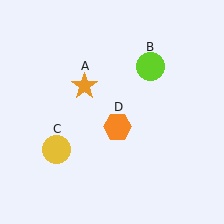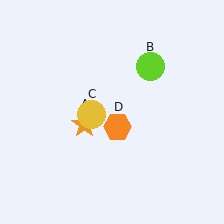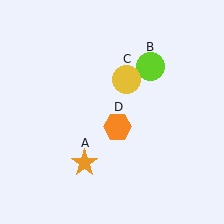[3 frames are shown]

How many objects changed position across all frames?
2 objects changed position: orange star (object A), yellow circle (object C).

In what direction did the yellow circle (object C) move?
The yellow circle (object C) moved up and to the right.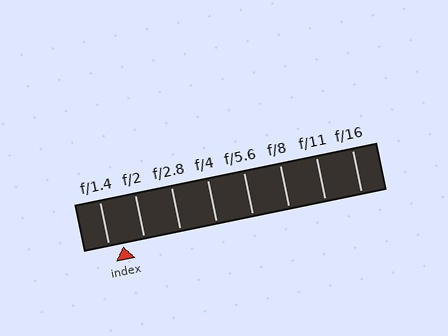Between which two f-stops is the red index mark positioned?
The index mark is between f/1.4 and f/2.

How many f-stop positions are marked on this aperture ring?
There are 8 f-stop positions marked.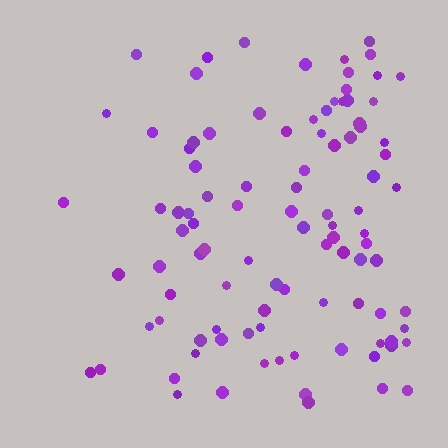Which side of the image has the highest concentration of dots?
The right.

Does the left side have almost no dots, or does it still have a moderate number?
Still a moderate number, just noticeably fewer than the right.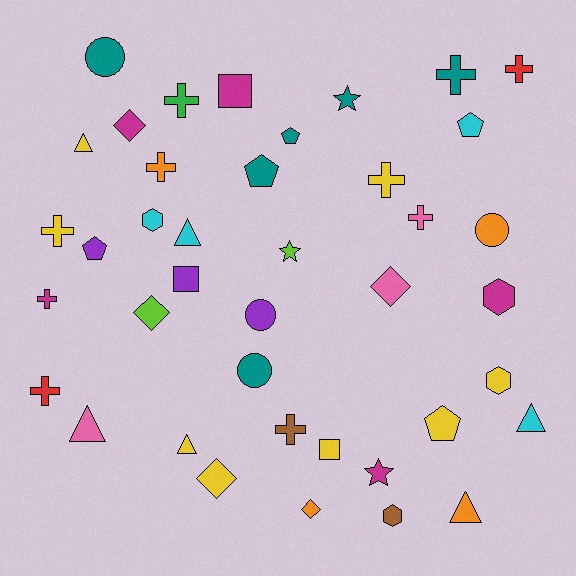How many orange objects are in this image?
There are 4 orange objects.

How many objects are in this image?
There are 40 objects.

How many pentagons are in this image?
There are 5 pentagons.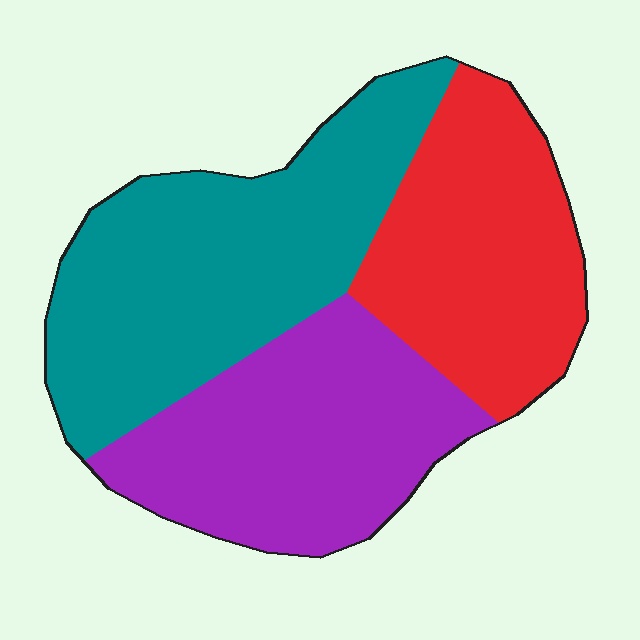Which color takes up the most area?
Teal, at roughly 40%.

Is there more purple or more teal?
Teal.